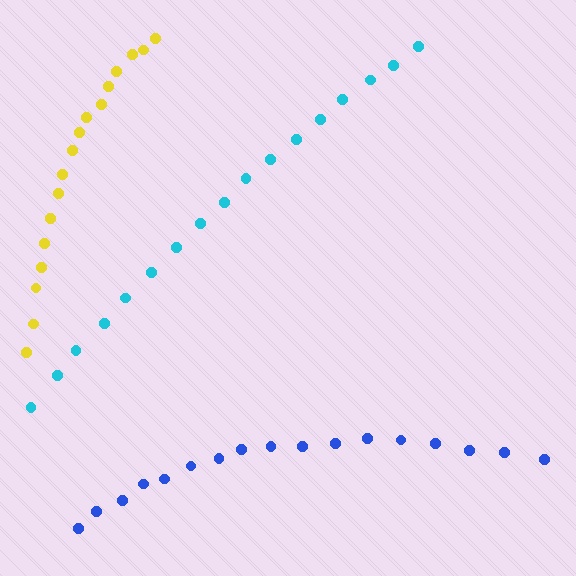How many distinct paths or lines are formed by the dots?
There are 3 distinct paths.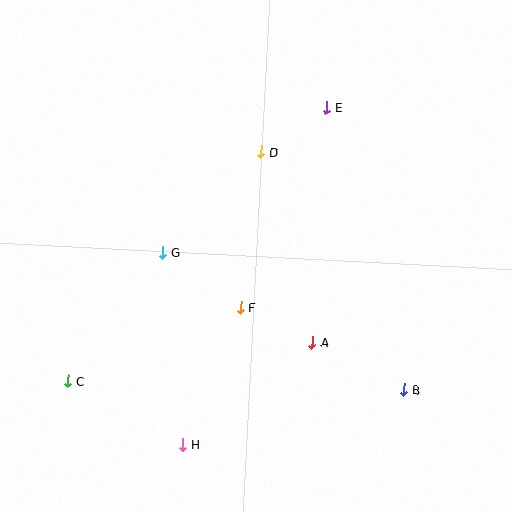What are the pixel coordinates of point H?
Point H is at (183, 445).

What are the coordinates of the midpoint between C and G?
The midpoint between C and G is at (115, 317).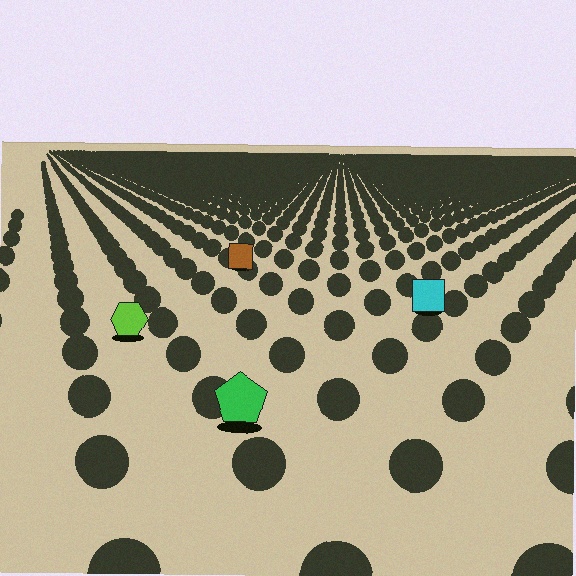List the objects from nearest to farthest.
From nearest to farthest: the green pentagon, the lime hexagon, the cyan square, the brown square.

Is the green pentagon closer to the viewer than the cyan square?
Yes. The green pentagon is closer — you can tell from the texture gradient: the ground texture is coarser near it.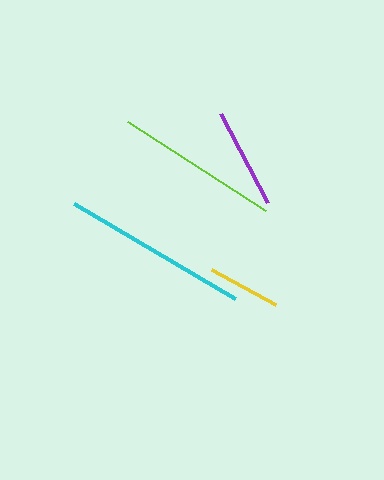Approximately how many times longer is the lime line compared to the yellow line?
The lime line is approximately 2.3 times the length of the yellow line.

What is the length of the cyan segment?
The cyan segment is approximately 187 pixels long.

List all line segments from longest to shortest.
From longest to shortest: cyan, lime, purple, yellow.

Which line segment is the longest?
The cyan line is the longest at approximately 187 pixels.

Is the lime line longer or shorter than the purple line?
The lime line is longer than the purple line.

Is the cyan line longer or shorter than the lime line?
The cyan line is longer than the lime line.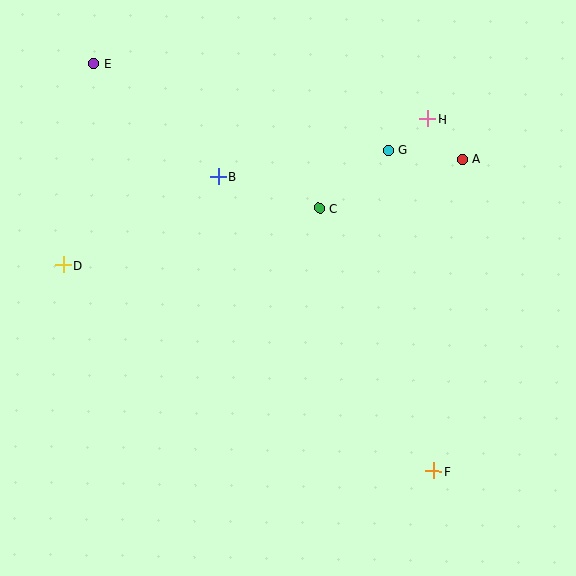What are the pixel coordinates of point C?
Point C is at (319, 208).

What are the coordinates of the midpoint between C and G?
The midpoint between C and G is at (354, 179).